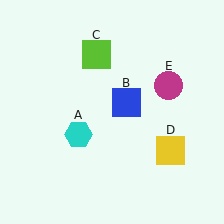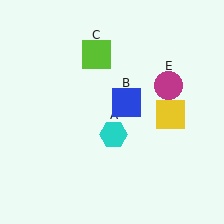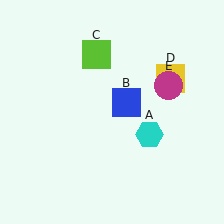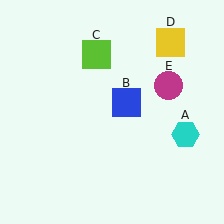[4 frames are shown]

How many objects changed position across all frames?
2 objects changed position: cyan hexagon (object A), yellow square (object D).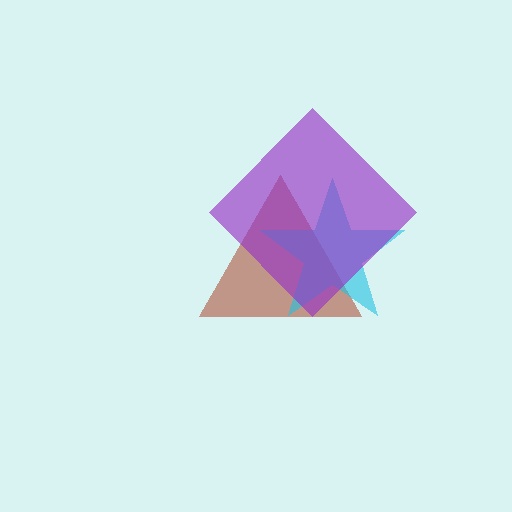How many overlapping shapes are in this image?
There are 3 overlapping shapes in the image.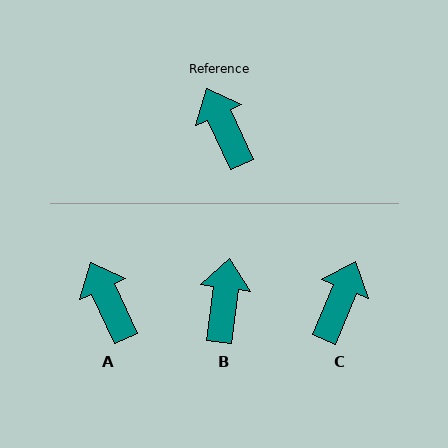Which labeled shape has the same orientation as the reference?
A.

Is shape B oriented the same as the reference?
No, it is off by about 32 degrees.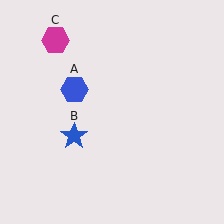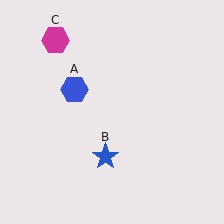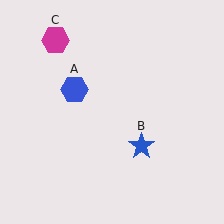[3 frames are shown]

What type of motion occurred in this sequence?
The blue star (object B) rotated counterclockwise around the center of the scene.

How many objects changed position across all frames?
1 object changed position: blue star (object B).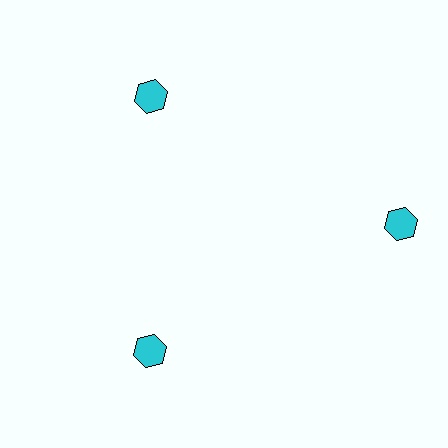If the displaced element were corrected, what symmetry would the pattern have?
It would have 3-fold rotational symmetry — the pattern would map onto itself every 120 degrees.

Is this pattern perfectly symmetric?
No. The 3 cyan hexagons are arranged in a ring, but one element near the 3 o'clock position is pushed outward from the center, breaking the 3-fold rotational symmetry.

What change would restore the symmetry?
The symmetry would be restored by moving it inward, back onto the ring so that all 3 hexagons sit at equal angles and equal distance from the center.